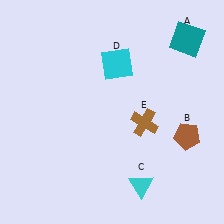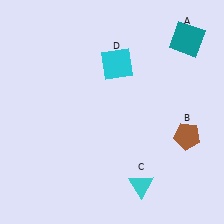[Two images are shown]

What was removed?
The brown cross (E) was removed in Image 2.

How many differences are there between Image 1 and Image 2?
There is 1 difference between the two images.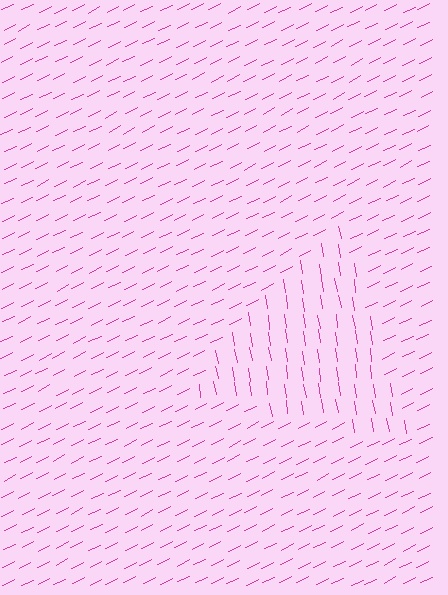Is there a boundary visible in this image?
Yes, there is a texture boundary formed by a change in line orientation.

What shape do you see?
I see a triangle.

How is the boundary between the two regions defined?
The boundary is defined purely by a change in line orientation (approximately 72 degrees difference). All lines are the same color and thickness.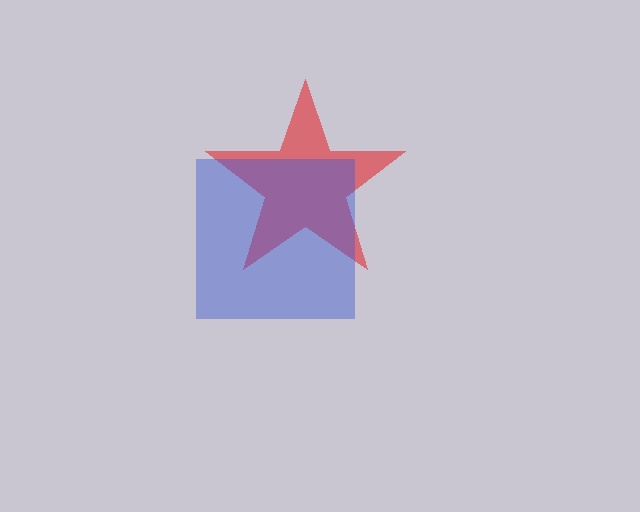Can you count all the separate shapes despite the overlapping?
Yes, there are 2 separate shapes.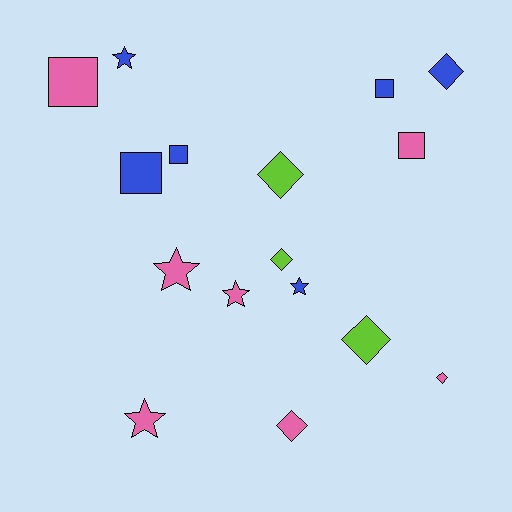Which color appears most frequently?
Pink, with 7 objects.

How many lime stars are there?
There are no lime stars.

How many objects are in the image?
There are 16 objects.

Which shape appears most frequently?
Diamond, with 6 objects.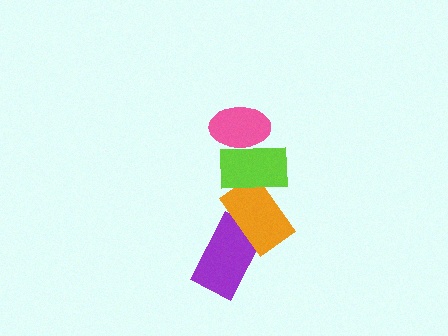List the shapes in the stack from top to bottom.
From top to bottom: the pink ellipse, the lime rectangle, the orange rectangle, the purple rectangle.